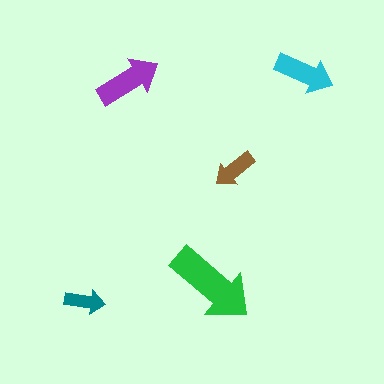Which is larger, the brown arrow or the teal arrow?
The brown one.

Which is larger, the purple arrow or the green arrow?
The green one.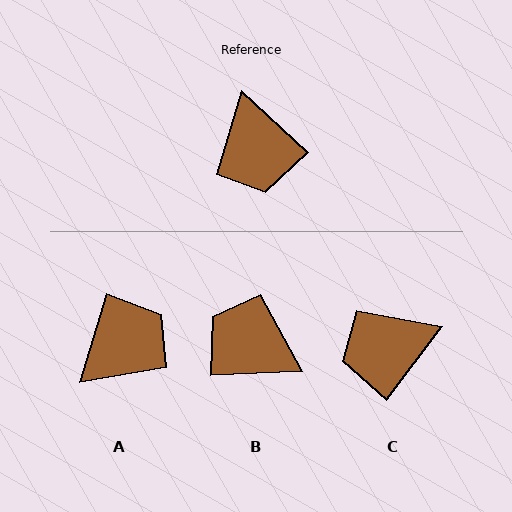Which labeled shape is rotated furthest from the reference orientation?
B, about 135 degrees away.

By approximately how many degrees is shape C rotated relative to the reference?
Approximately 84 degrees clockwise.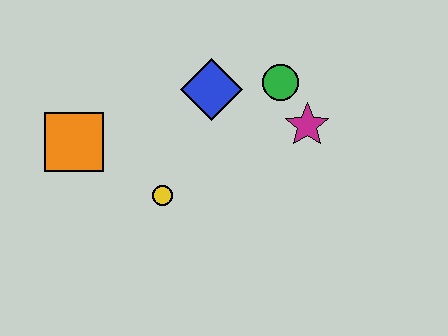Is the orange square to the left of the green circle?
Yes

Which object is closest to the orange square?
The yellow circle is closest to the orange square.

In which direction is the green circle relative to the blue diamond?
The green circle is to the right of the blue diamond.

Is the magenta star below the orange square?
No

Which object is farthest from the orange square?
The magenta star is farthest from the orange square.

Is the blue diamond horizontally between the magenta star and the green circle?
No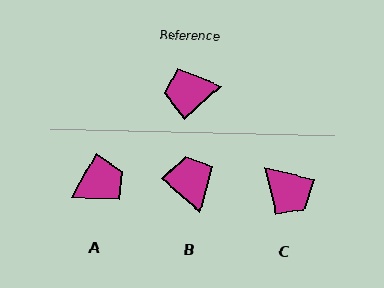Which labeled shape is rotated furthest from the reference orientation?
A, about 162 degrees away.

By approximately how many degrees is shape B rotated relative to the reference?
Approximately 84 degrees clockwise.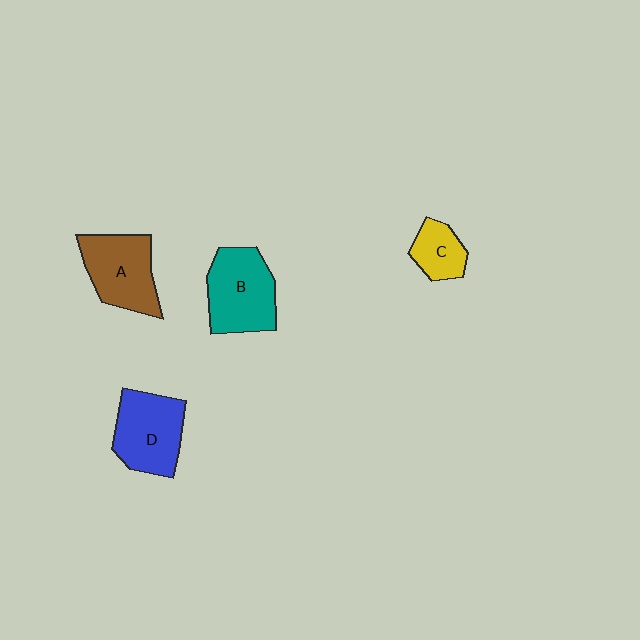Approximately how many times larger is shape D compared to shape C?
Approximately 1.9 times.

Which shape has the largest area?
Shape B (teal).